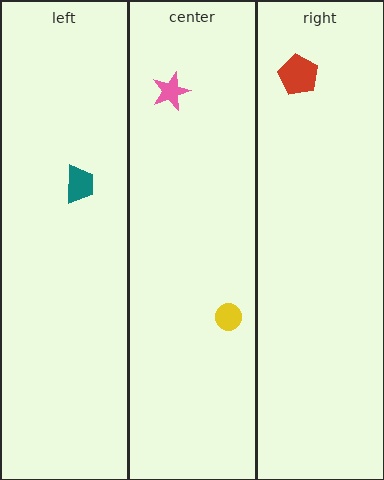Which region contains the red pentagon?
The right region.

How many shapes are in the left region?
1.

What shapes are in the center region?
The yellow circle, the pink star.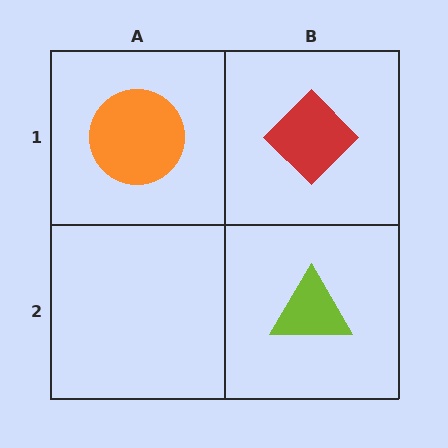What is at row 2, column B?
A lime triangle.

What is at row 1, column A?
An orange circle.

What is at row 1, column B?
A red diamond.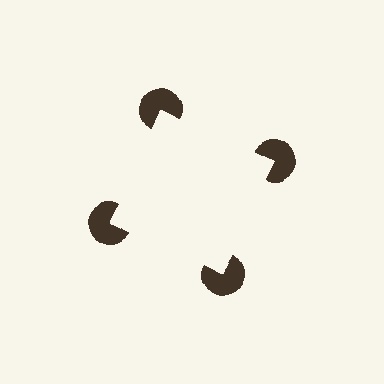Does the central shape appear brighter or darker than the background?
It typically appears slightly brighter than the background, even though no actual brightness change is drawn.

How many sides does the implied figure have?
4 sides.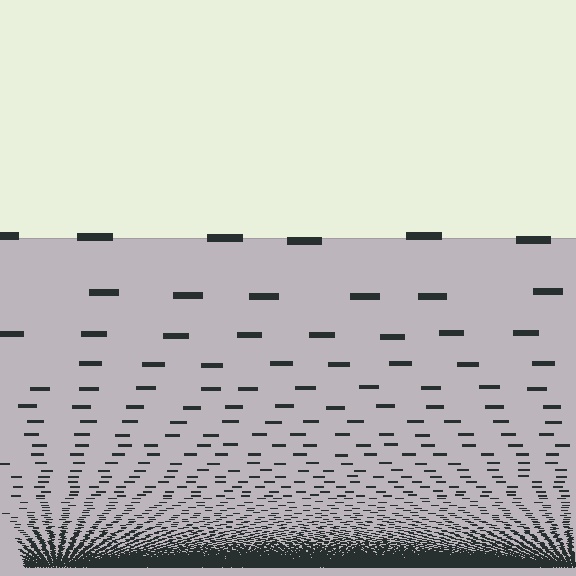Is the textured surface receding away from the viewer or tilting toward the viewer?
The surface appears to tilt toward the viewer. Texture elements get larger and sparser toward the top.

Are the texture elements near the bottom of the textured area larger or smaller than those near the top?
Smaller. The gradient is inverted — elements near the bottom are smaller and denser.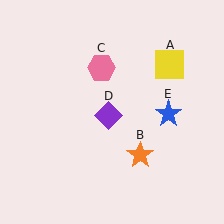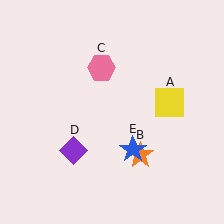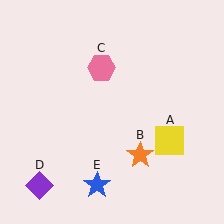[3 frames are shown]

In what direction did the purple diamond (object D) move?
The purple diamond (object D) moved down and to the left.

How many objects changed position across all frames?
3 objects changed position: yellow square (object A), purple diamond (object D), blue star (object E).